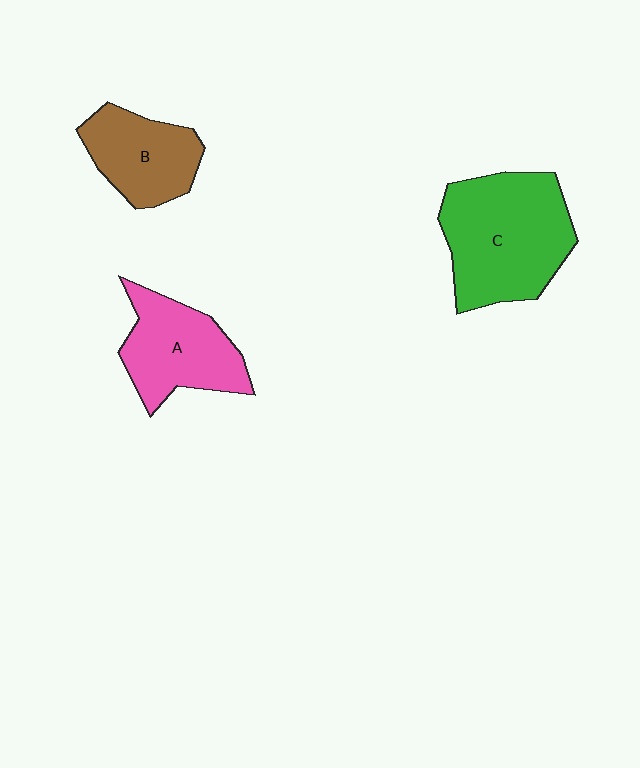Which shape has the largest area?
Shape C (green).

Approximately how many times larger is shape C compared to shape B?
Approximately 1.7 times.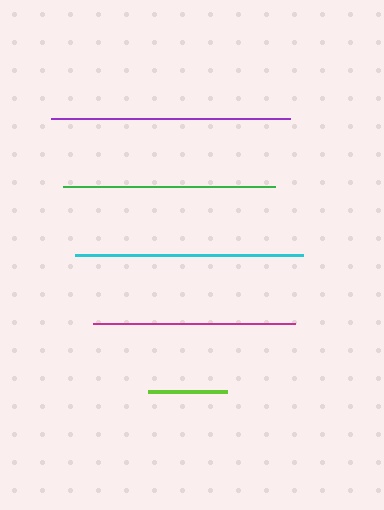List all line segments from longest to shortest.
From longest to shortest: purple, cyan, green, magenta, lime.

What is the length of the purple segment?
The purple segment is approximately 238 pixels long.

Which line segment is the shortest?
The lime line is the shortest at approximately 79 pixels.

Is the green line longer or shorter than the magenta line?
The green line is longer than the magenta line.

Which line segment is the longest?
The purple line is the longest at approximately 238 pixels.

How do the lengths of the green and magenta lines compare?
The green and magenta lines are approximately the same length.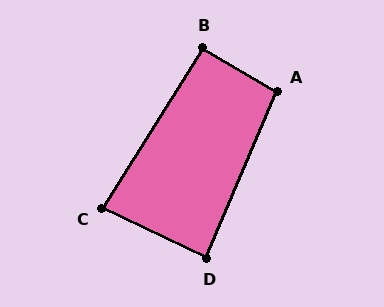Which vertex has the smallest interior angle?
C, at approximately 83 degrees.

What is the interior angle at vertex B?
Approximately 92 degrees (approximately right).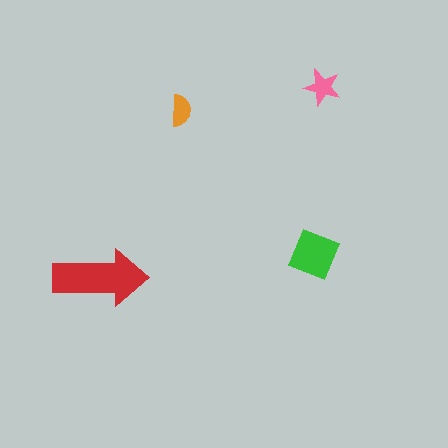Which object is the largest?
The red arrow.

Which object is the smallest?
The orange semicircle.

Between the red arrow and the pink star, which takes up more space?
The red arrow.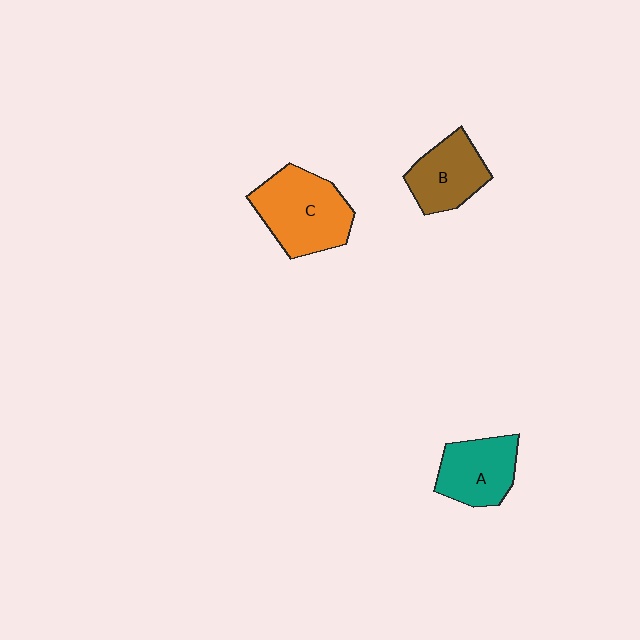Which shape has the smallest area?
Shape B (brown).